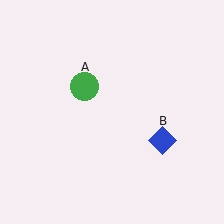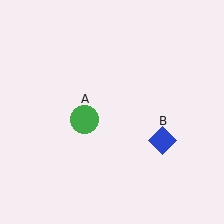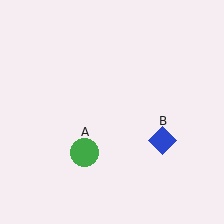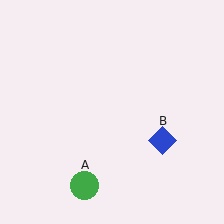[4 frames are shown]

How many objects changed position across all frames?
1 object changed position: green circle (object A).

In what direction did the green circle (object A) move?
The green circle (object A) moved down.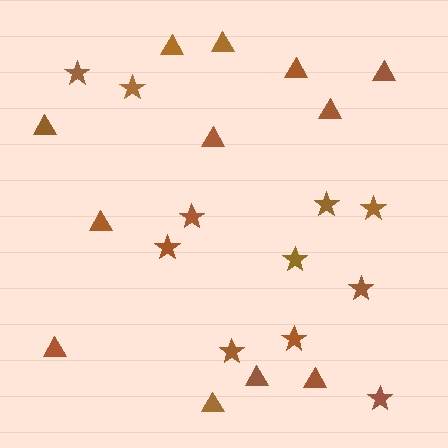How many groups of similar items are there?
There are 2 groups: one group of triangles (12) and one group of stars (11).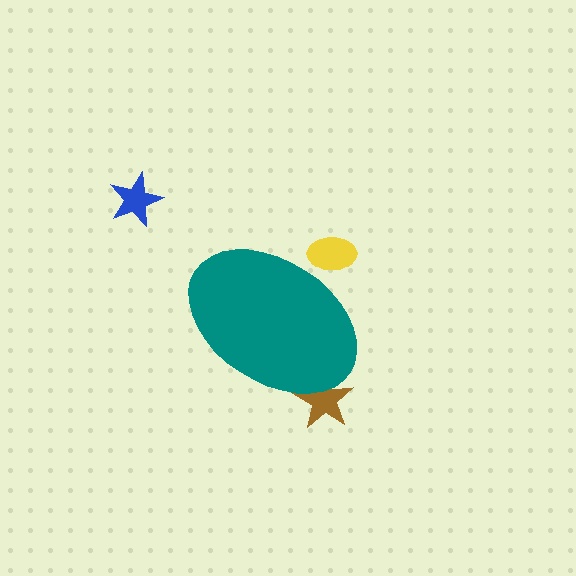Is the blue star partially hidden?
No, the blue star is fully visible.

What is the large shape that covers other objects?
A teal ellipse.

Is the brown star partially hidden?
Yes, the brown star is partially hidden behind the teal ellipse.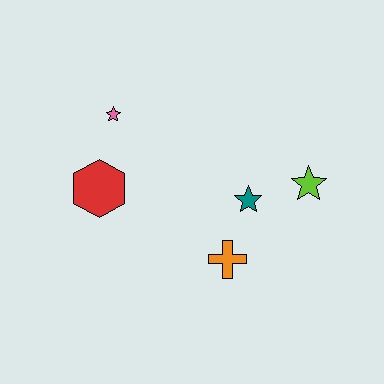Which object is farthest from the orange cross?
The pink star is farthest from the orange cross.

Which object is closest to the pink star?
The red hexagon is closest to the pink star.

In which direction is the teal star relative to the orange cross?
The teal star is above the orange cross.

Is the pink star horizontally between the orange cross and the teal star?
No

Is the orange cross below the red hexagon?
Yes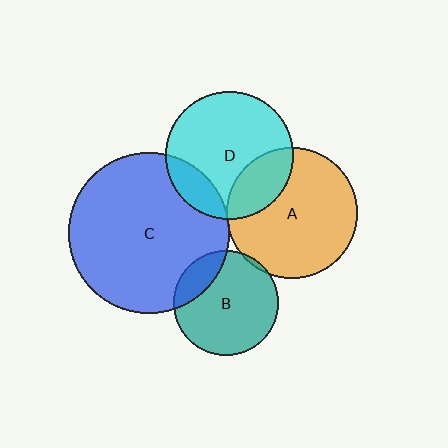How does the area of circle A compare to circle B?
Approximately 1.6 times.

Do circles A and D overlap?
Yes.